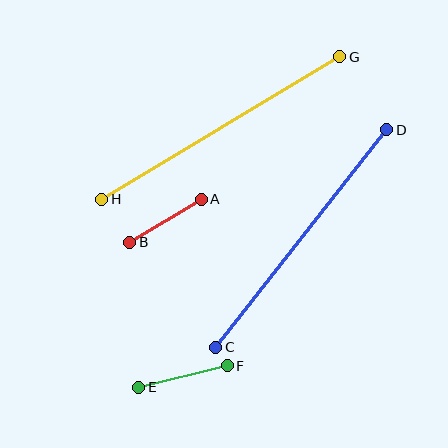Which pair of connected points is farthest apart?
Points G and H are farthest apart.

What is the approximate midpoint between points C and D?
The midpoint is at approximately (301, 238) pixels.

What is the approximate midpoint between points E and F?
The midpoint is at approximately (183, 376) pixels.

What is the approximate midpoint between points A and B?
The midpoint is at approximately (166, 221) pixels.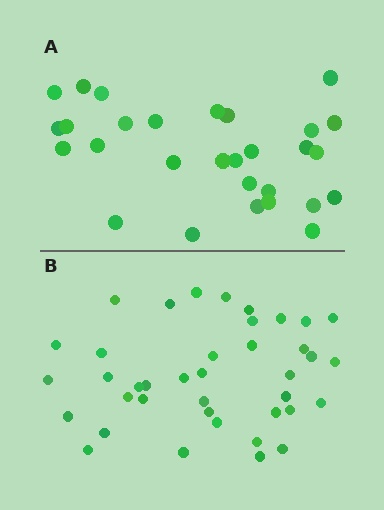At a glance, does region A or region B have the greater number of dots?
Region B (the bottom region) has more dots.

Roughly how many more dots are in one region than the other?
Region B has roughly 10 or so more dots than region A.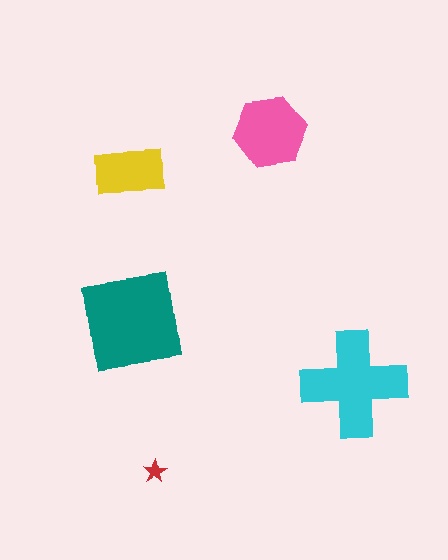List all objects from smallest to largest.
The red star, the yellow rectangle, the pink hexagon, the cyan cross, the teal square.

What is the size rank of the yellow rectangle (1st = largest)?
4th.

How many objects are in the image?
There are 5 objects in the image.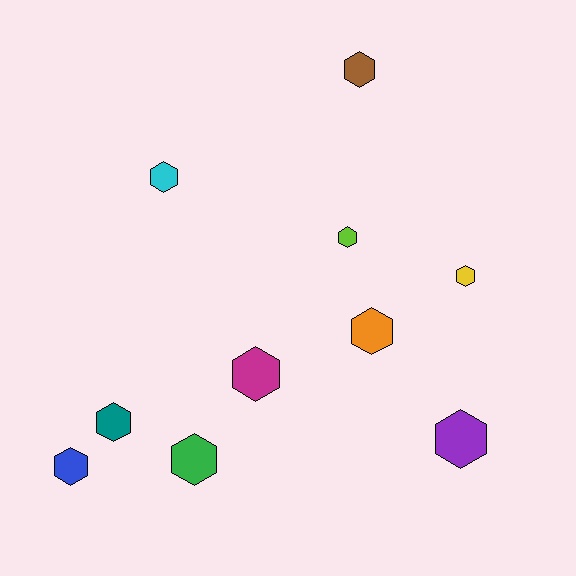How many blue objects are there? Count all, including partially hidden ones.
There is 1 blue object.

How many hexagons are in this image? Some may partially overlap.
There are 10 hexagons.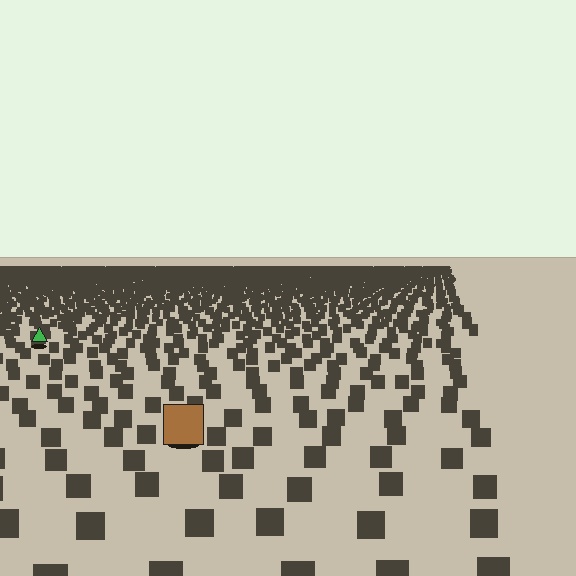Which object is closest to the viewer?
The brown square is closest. The texture marks near it are larger and more spread out.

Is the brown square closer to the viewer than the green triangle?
Yes. The brown square is closer — you can tell from the texture gradient: the ground texture is coarser near it.